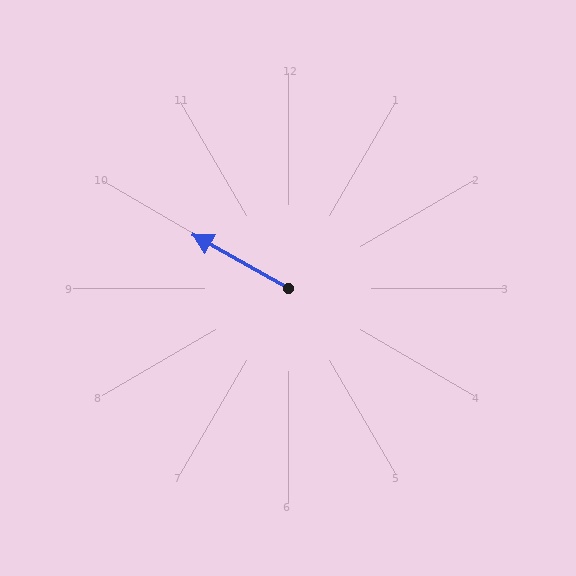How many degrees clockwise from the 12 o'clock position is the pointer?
Approximately 299 degrees.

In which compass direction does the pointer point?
Northwest.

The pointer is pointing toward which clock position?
Roughly 10 o'clock.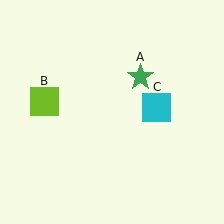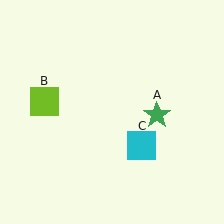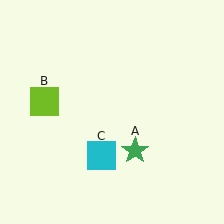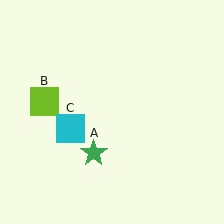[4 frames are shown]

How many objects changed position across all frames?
2 objects changed position: green star (object A), cyan square (object C).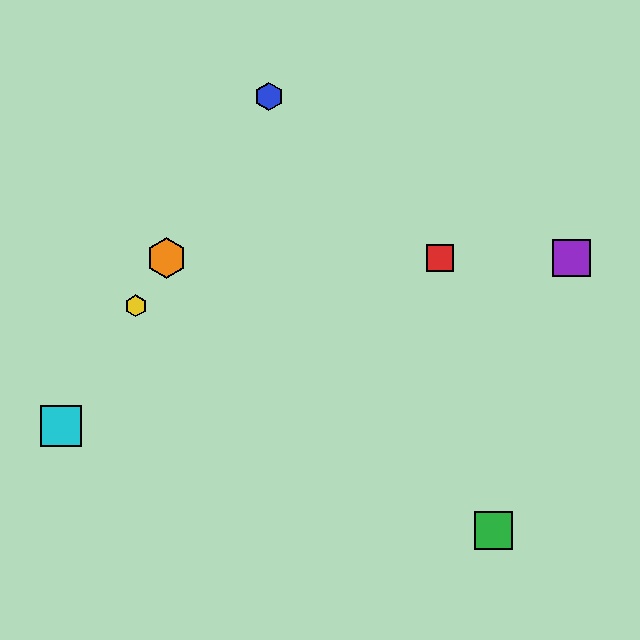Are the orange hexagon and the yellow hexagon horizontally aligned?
No, the orange hexagon is at y≈258 and the yellow hexagon is at y≈306.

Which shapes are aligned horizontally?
The red square, the purple square, the orange hexagon are aligned horizontally.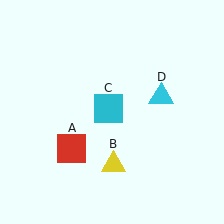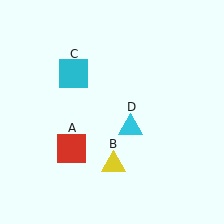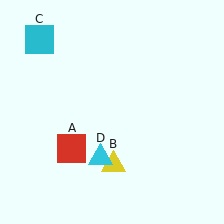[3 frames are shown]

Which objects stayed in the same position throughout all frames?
Red square (object A) and yellow triangle (object B) remained stationary.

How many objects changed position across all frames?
2 objects changed position: cyan square (object C), cyan triangle (object D).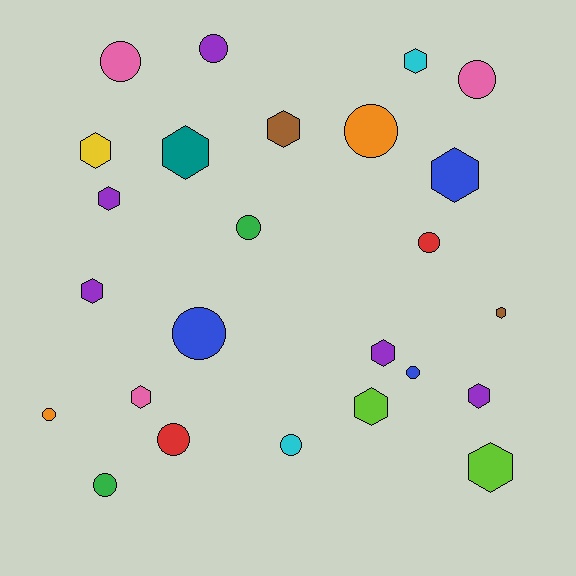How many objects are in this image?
There are 25 objects.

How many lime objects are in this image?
There are 2 lime objects.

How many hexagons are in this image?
There are 13 hexagons.